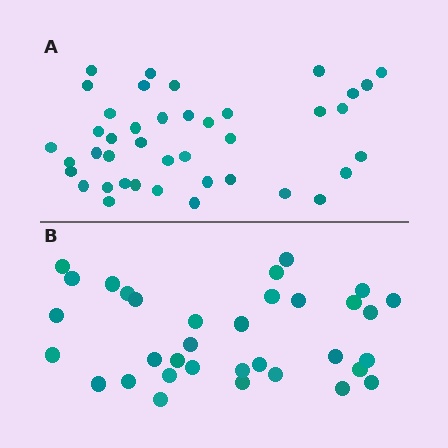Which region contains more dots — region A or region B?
Region A (the top region) has more dots.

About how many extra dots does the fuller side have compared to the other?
Region A has roughly 8 or so more dots than region B.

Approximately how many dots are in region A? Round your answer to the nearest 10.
About 40 dots. (The exact count is 41, which rounds to 40.)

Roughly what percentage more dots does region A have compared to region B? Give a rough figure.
About 20% more.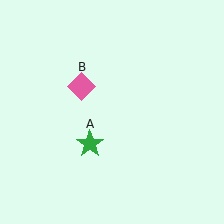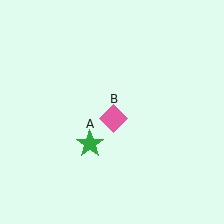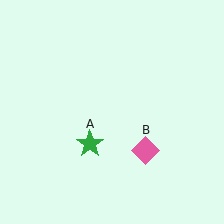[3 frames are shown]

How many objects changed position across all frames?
1 object changed position: pink diamond (object B).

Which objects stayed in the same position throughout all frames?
Green star (object A) remained stationary.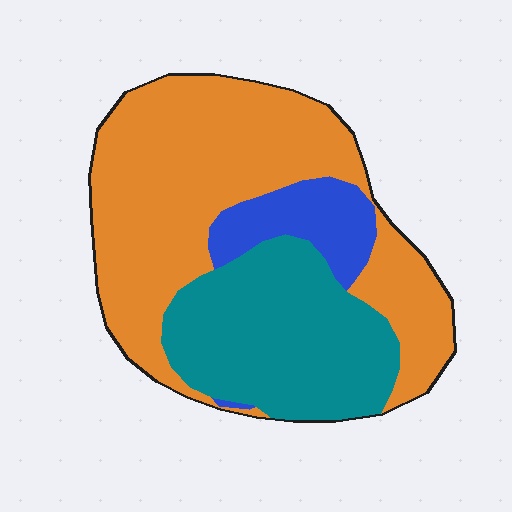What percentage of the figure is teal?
Teal covers about 35% of the figure.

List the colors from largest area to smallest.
From largest to smallest: orange, teal, blue.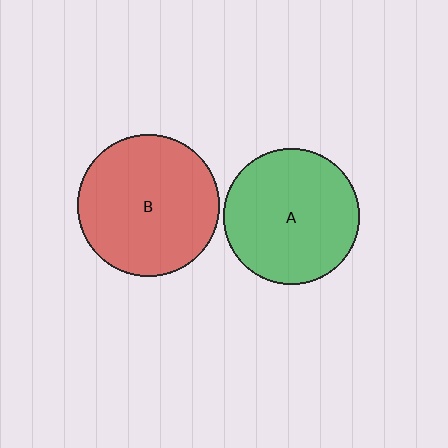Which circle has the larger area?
Circle B (red).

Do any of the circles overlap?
No, none of the circles overlap.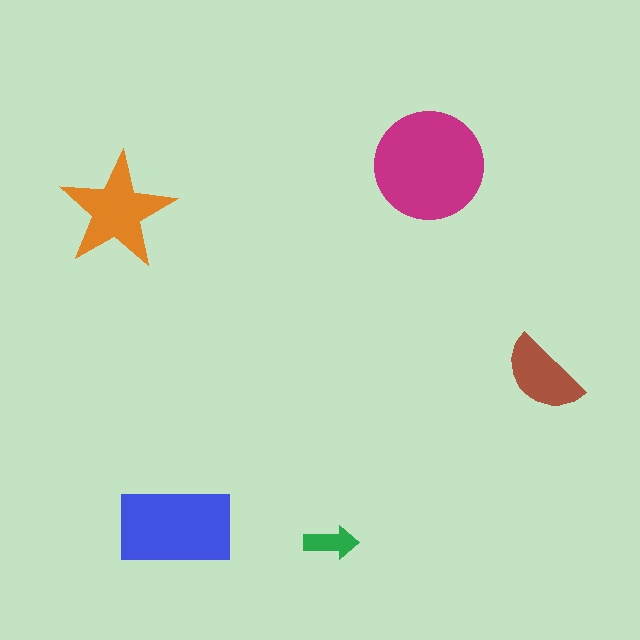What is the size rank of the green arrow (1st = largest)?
5th.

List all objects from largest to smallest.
The magenta circle, the blue rectangle, the orange star, the brown semicircle, the green arrow.